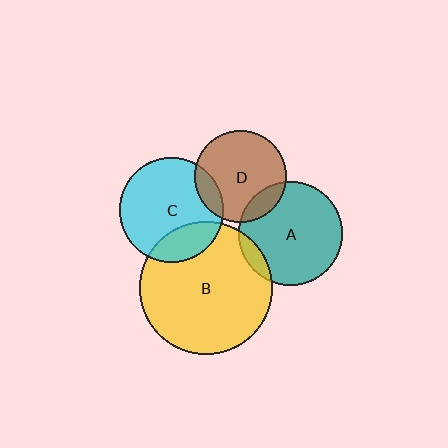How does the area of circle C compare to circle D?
Approximately 1.3 times.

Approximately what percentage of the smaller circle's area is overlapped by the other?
Approximately 10%.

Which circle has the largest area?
Circle B (yellow).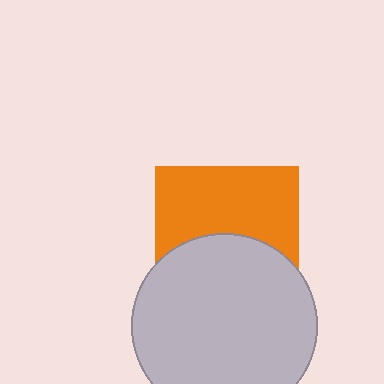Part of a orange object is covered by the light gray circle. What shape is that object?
It is a square.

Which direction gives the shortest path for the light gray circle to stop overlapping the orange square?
Moving down gives the shortest separation.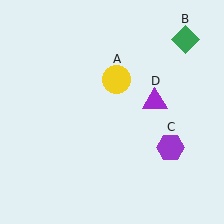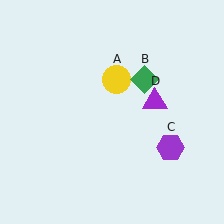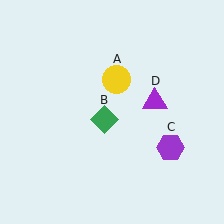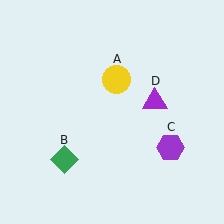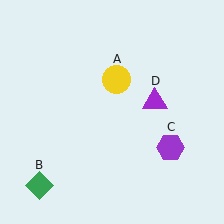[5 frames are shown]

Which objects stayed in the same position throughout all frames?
Yellow circle (object A) and purple hexagon (object C) and purple triangle (object D) remained stationary.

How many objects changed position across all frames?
1 object changed position: green diamond (object B).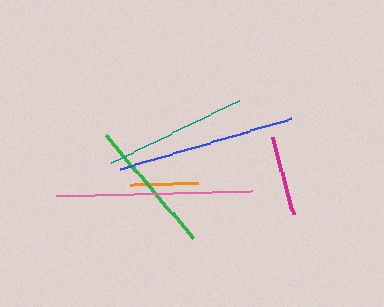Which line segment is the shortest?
The orange line is the shortest at approximately 68 pixels.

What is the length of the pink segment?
The pink segment is approximately 196 pixels long.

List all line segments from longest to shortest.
From longest to shortest: pink, blue, teal, green, magenta, orange.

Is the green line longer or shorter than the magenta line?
The green line is longer than the magenta line.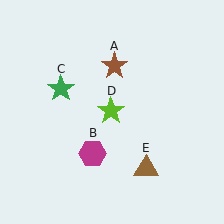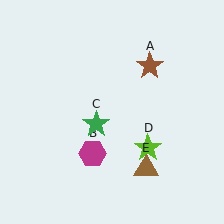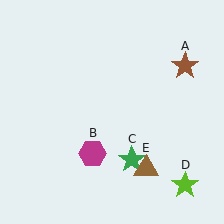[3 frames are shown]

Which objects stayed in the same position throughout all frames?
Magenta hexagon (object B) and brown triangle (object E) remained stationary.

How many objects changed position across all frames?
3 objects changed position: brown star (object A), green star (object C), lime star (object D).